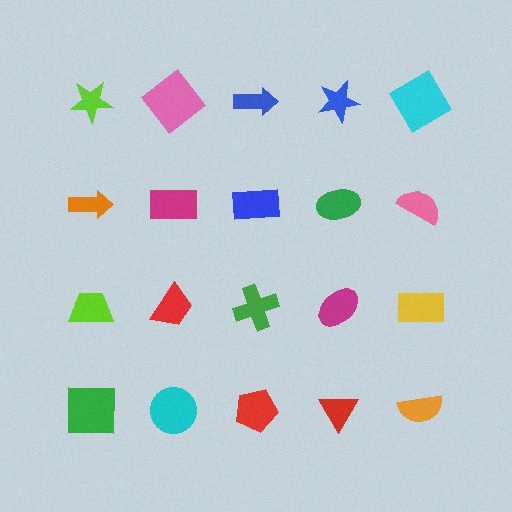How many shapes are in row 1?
5 shapes.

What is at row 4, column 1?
A green square.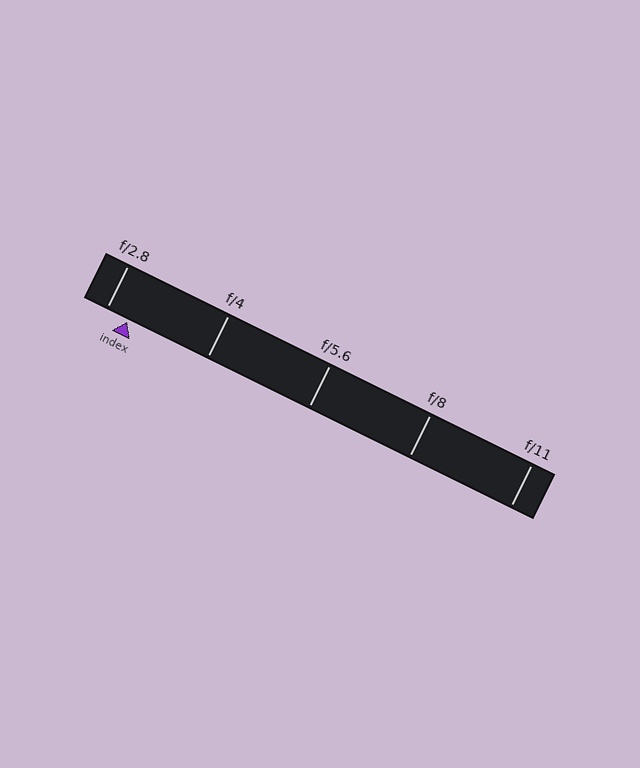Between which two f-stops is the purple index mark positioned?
The index mark is between f/2.8 and f/4.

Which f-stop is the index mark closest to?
The index mark is closest to f/2.8.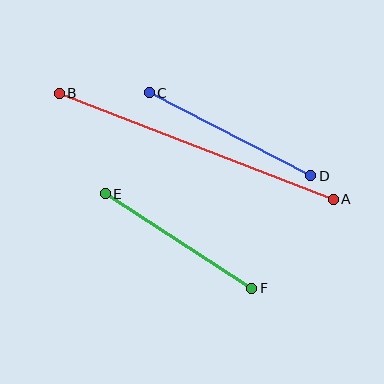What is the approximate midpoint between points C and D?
The midpoint is at approximately (230, 134) pixels.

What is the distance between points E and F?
The distance is approximately 174 pixels.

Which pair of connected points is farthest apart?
Points A and B are farthest apart.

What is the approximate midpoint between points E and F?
The midpoint is at approximately (179, 241) pixels.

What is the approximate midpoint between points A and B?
The midpoint is at approximately (196, 146) pixels.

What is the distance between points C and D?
The distance is approximately 182 pixels.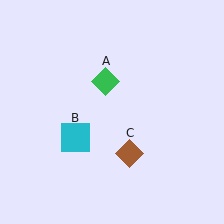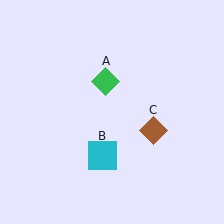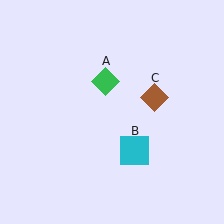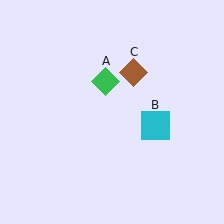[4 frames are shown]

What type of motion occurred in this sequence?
The cyan square (object B), brown diamond (object C) rotated counterclockwise around the center of the scene.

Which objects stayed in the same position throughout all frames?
Green diamond (object A) remained stationary.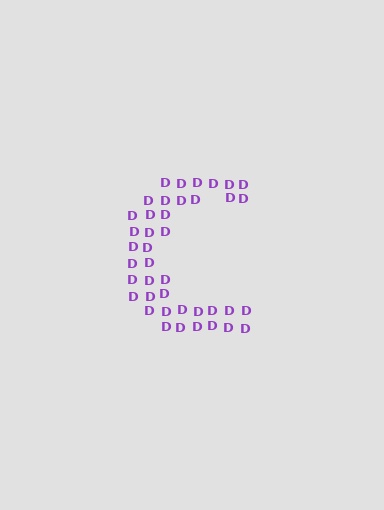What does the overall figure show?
The overall figure shows the letter C.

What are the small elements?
The small elements are letter D's.